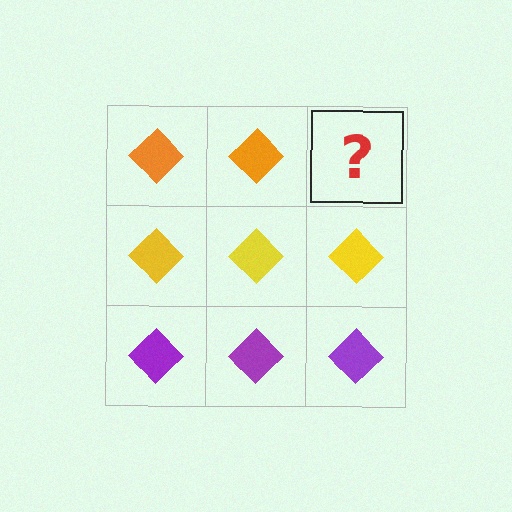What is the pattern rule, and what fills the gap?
The rule is that each row has a consistent color. The gap should be filled with an orange diamond.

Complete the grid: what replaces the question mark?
The question mark should be replaced with an orange diamond.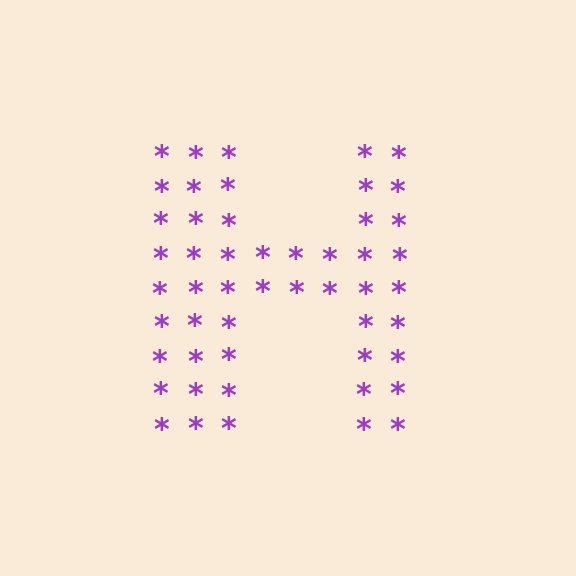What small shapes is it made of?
It is made of small asterisks.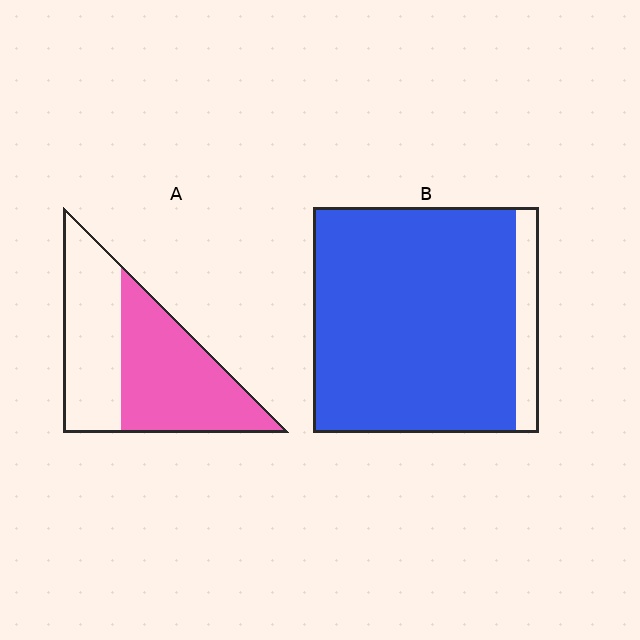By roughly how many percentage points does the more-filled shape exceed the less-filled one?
By roughly 35 percentage points (B over A).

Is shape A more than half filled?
Yes.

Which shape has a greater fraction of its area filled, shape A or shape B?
Shape B.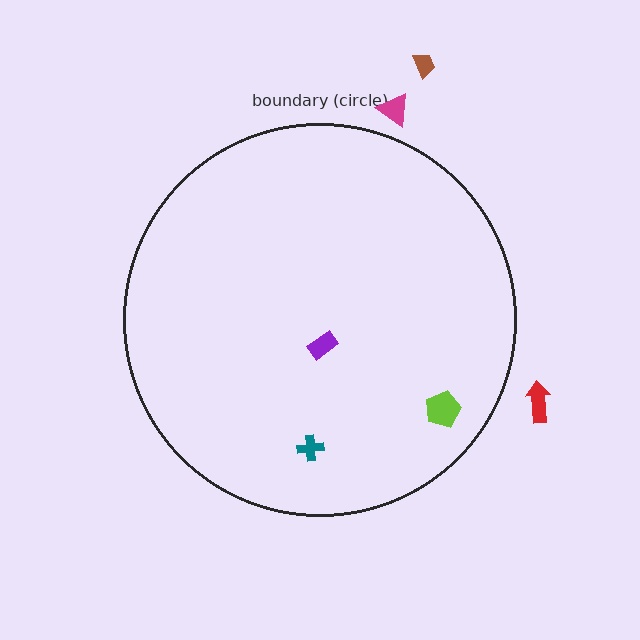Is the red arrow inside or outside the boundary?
Outside.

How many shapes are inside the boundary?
3 inside, 3 outside.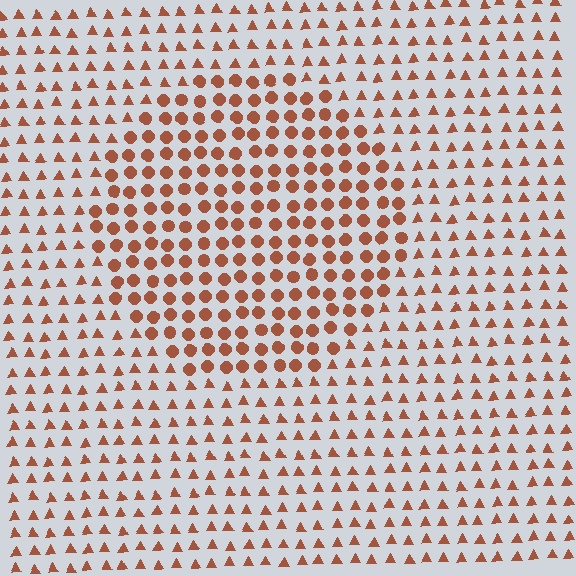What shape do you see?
I see a circle.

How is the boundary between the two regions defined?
The boundary is defined by a change in element shape: circles inside vs. triangles outside. All elements share the same color and spacing.